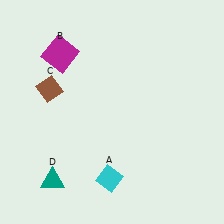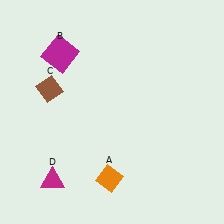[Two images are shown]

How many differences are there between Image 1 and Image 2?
There are 2 differences between the two images.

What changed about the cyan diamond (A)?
In Image 1, A is cyan. In Image 2, it changed to orange.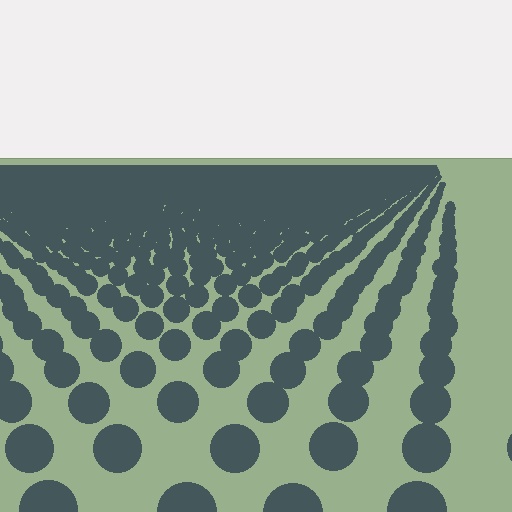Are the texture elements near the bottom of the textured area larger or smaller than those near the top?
Larger. Near the bottom, elements are closer to the viewer and appear at a bigger on-screen size.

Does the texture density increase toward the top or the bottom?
Density increases toward the top.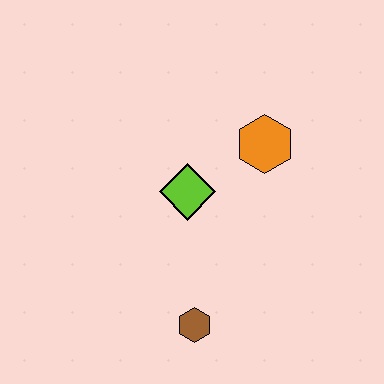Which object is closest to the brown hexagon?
The lime diamond is closest to the brown hexagon.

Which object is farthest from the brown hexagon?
The orange hexagon is farthest from the brown hexagon.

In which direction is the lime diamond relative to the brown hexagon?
The lime diamond is above the brown hexagon.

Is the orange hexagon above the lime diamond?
Yes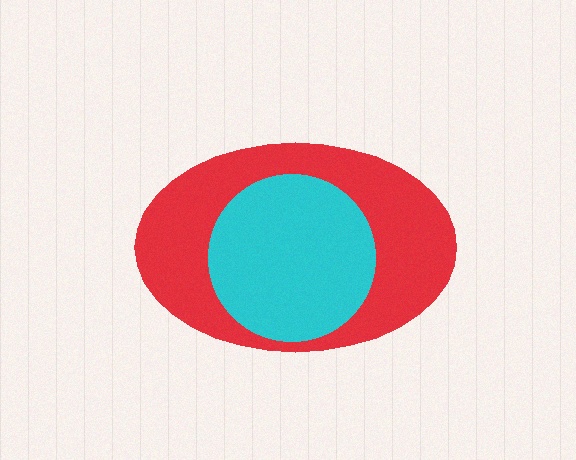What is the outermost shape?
The red ellipse.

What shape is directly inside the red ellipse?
The cyan circle.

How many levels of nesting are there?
2.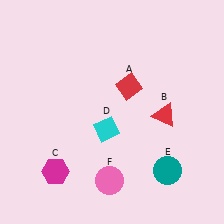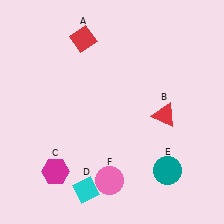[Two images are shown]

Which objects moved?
The objects that moved are: the red diamond (A), the cyan diamond (D).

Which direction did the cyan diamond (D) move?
The cyan diamond (D) moved down.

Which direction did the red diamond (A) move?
The red diamond (A) moved up.